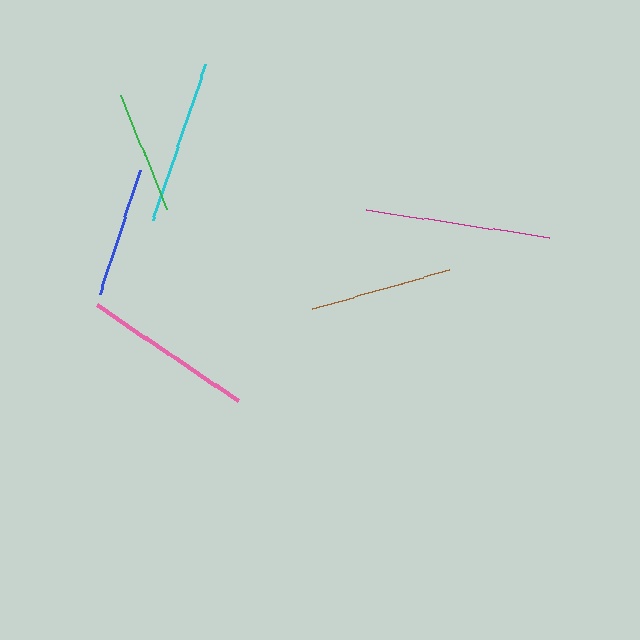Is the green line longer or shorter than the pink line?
The pink line is longer than the green line.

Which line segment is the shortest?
The green line is the shortest at approximately 123 pixels.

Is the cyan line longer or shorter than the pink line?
The pink line is longer than the cyan line.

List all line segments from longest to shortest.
From longest to shortest: magenta, pink, cyan, brown, blue, green.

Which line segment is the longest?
The magenta line is the longest at approximately 184 pixels.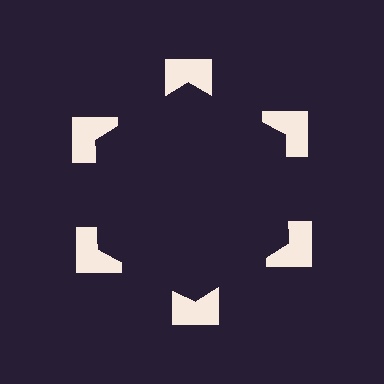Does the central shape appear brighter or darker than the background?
It typically appears slightly darker than the background, even though no actual brightness change is drawn.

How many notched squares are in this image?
There are 6 — one at each vertex of the illusory hexagon.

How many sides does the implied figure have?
6 sides.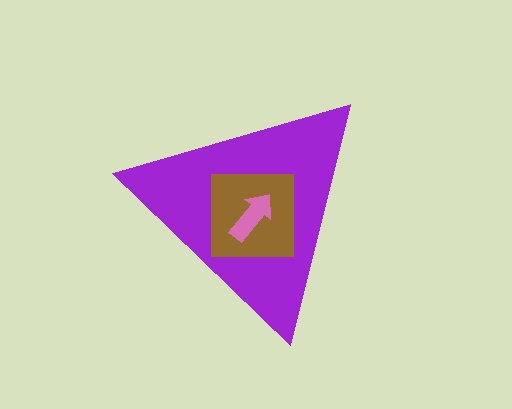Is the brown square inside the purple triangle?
Yes.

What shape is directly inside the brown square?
The pink arrow.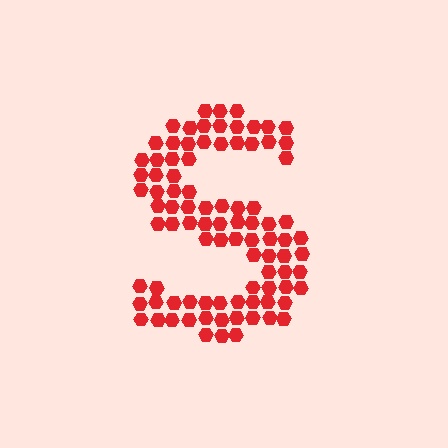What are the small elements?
The small elements are hexagons.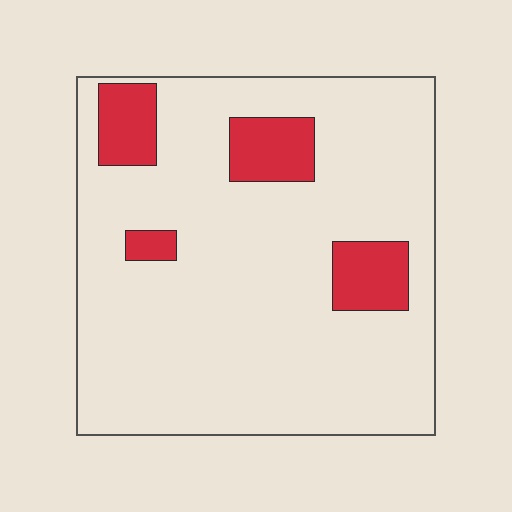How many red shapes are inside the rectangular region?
4.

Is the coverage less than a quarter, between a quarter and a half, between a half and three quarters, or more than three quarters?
Less than a quarter.